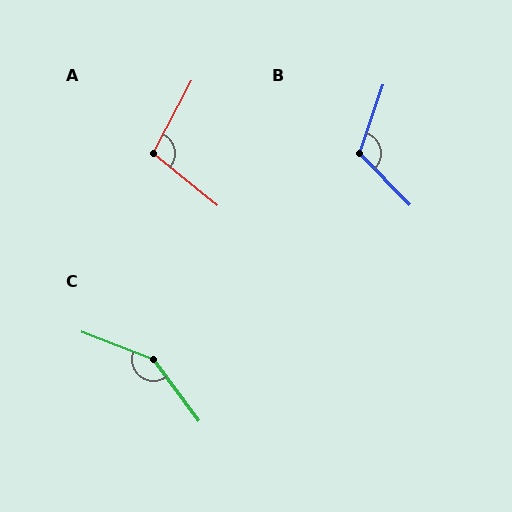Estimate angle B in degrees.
Approximately 117 degrees.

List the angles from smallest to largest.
A (101°), B (117°), C (148°).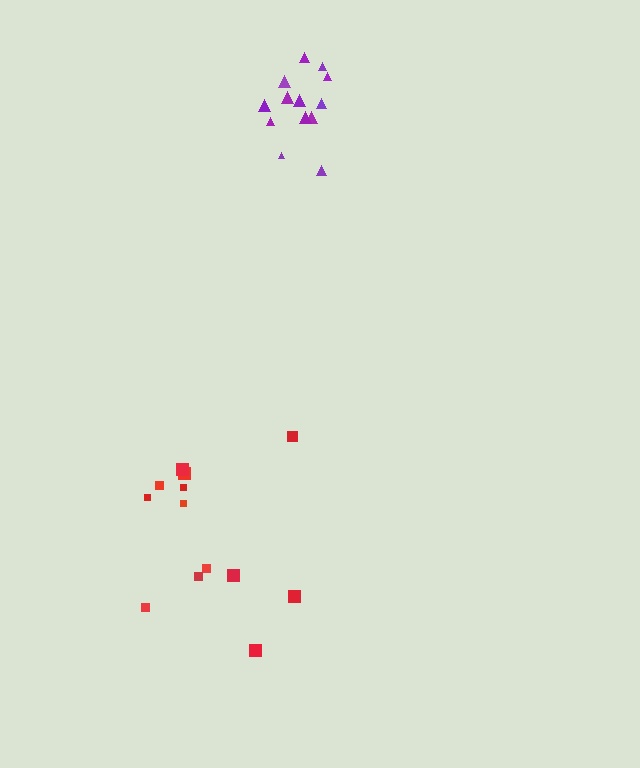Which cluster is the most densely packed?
Purple.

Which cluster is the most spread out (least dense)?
Red.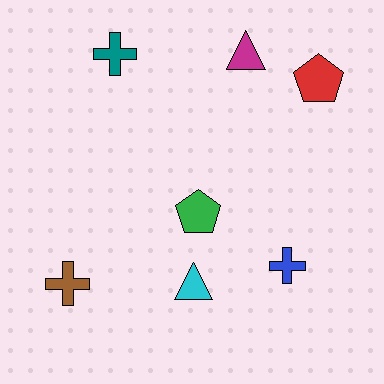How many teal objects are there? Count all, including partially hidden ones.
There is 1 teal object.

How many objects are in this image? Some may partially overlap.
There are 7 objects.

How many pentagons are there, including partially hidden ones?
There are 2 pentagons.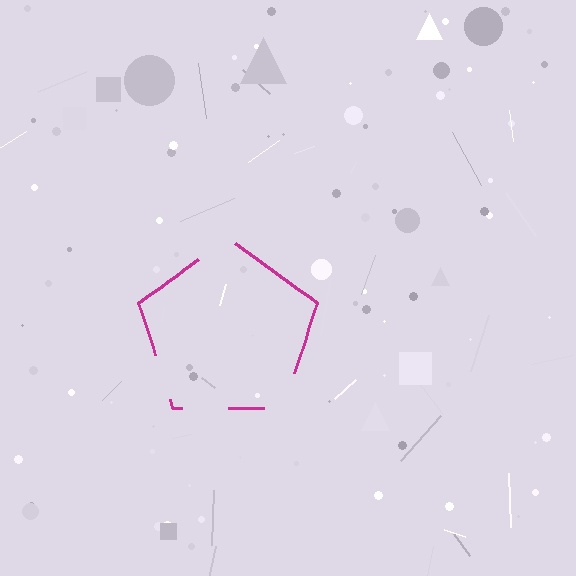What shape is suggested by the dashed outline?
The dashed outline suggests a pentagon.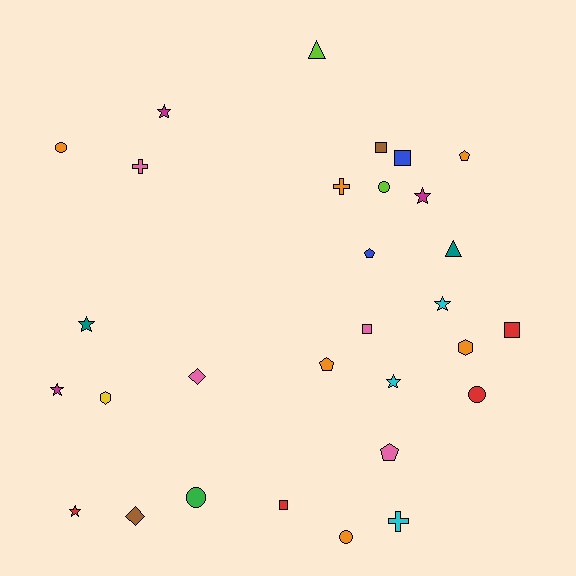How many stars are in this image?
There are 7 stars.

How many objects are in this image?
There are 30 objects.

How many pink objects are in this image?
There are 4 pink objects.